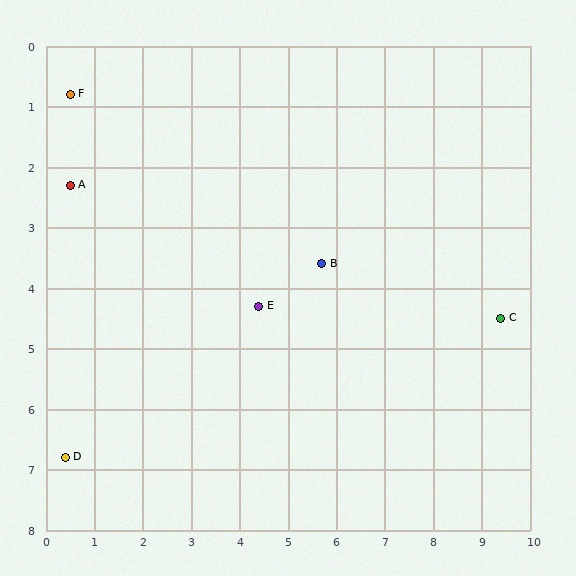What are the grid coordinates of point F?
Point F is at approximately (0.5, 0.8).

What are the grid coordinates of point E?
Point E is at approximately (4.4, 4.3).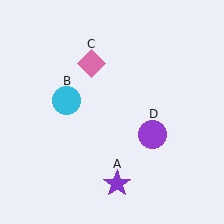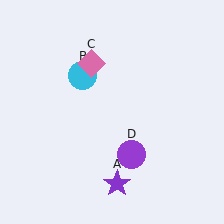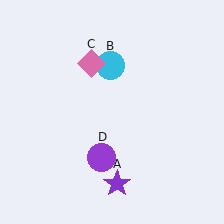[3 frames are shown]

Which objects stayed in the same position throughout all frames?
Purple star (object A) and pink diamond (object C) remained stationary.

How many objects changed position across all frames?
2 objects changed position: cyan circle (object B), purple circle (object D).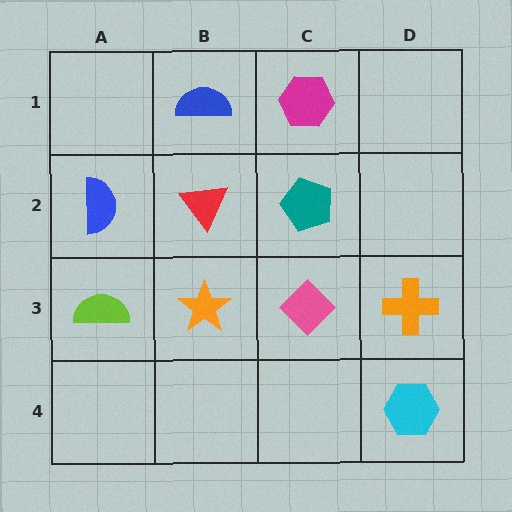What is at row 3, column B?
An orange star.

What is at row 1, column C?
A magenta hexagon.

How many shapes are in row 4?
1 shape.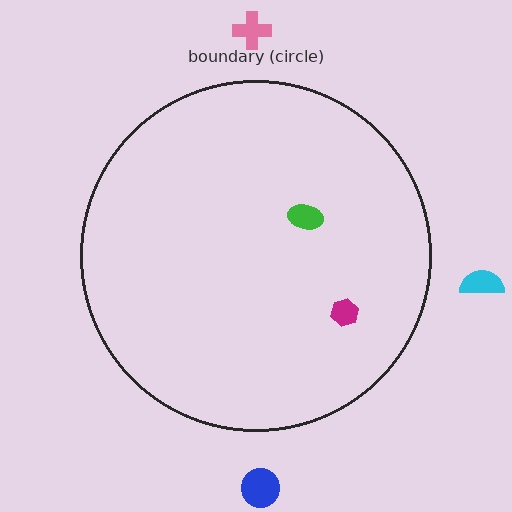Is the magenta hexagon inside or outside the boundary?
Inside.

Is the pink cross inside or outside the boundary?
Outside.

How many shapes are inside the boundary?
2 inside, 3 outside.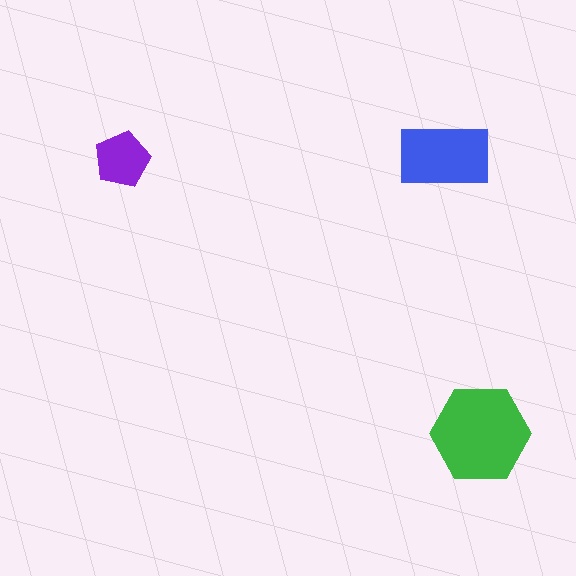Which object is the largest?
The green hexagon.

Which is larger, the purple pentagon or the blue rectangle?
The blue rectangle.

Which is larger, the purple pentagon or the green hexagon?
The green hexagon.